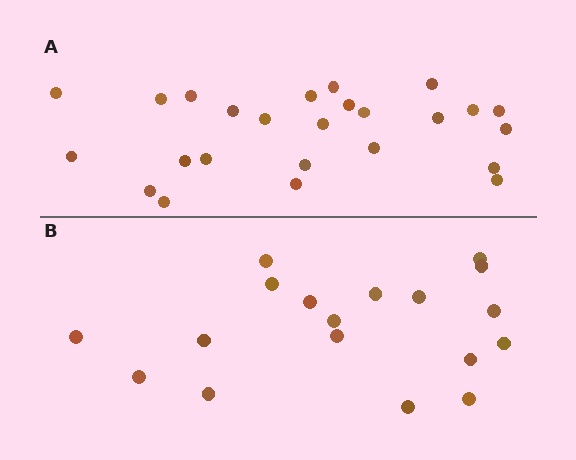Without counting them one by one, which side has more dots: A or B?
Region A (the top region) has more dots.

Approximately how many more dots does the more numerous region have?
Region A has roughly 8 or so more dots than region B.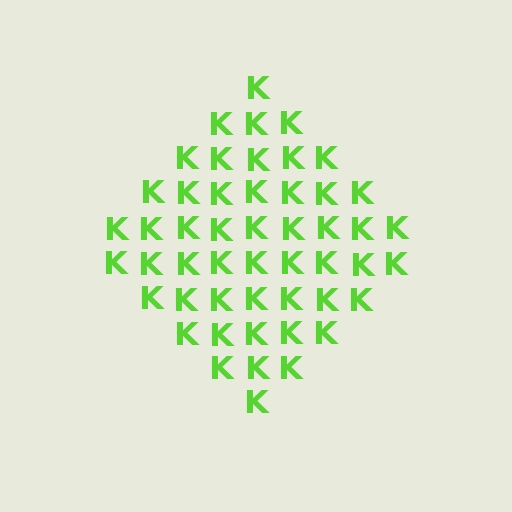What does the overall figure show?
The overall figure shows a diamond.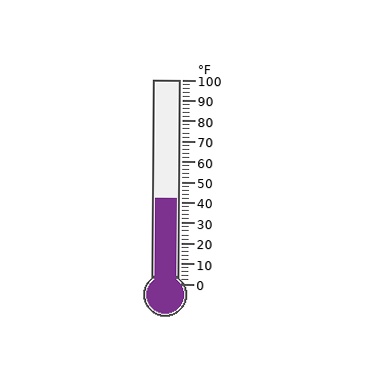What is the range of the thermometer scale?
The thermometer scale ranges from 0°F to 100°F.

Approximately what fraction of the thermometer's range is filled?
The thermometer is filled to approximately 40% of its range.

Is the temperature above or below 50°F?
The temperature is below 50°F.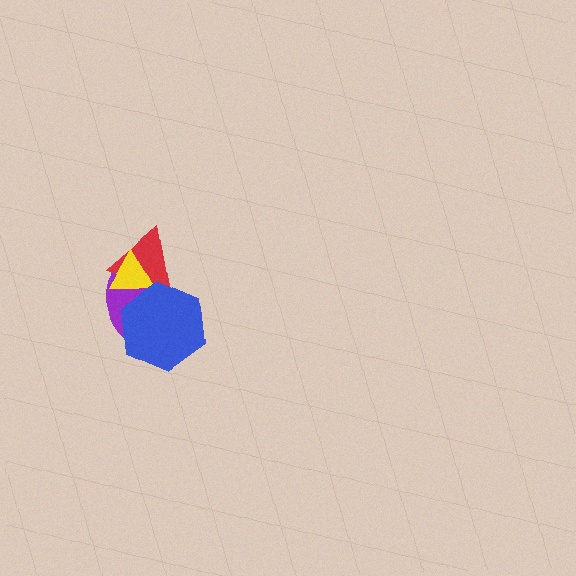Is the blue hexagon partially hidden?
No, no other shape covers it.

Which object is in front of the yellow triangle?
The blue hexagon is in front of the yellow triangle.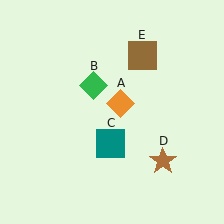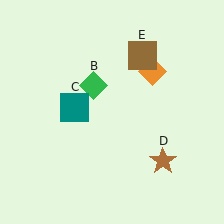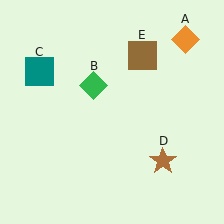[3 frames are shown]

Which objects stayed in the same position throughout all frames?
Green diamond (object B) and brown star (object D) and brown square (object E) remained stationary.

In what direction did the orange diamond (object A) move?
The orange diamond (object A) moved up and to the right.